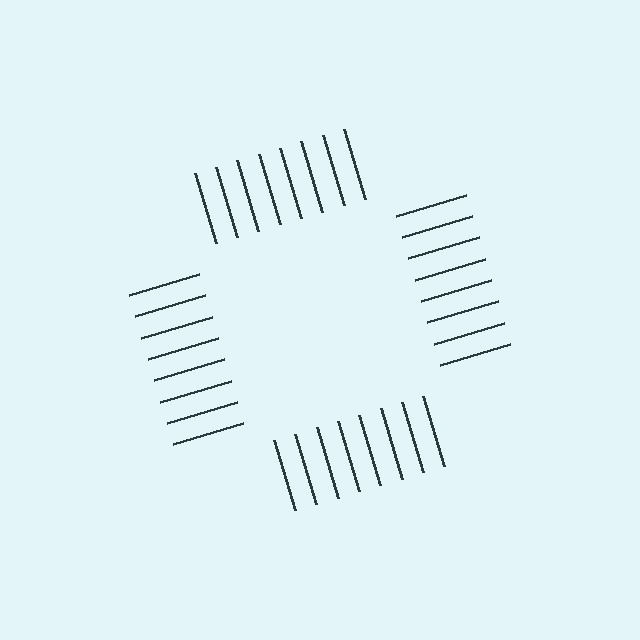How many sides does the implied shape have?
4 sides — the line-ends trace a square.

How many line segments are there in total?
32 — 8 along each of the 4 edges.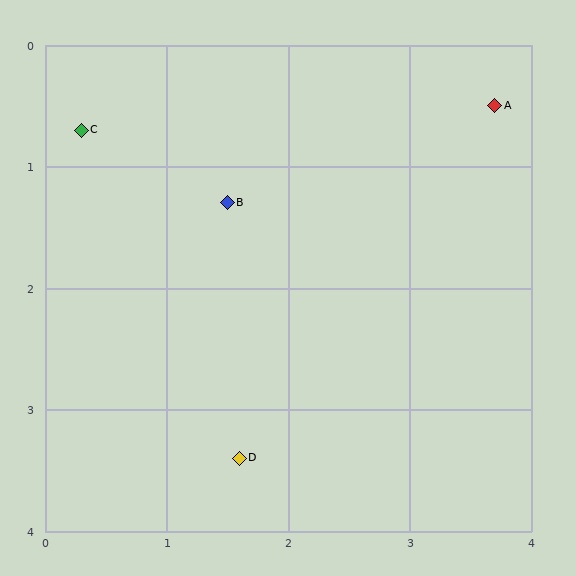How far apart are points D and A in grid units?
Points D and A are about 3.6 grid units apart.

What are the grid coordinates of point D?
Point D is at approximately (1.6, 3.4).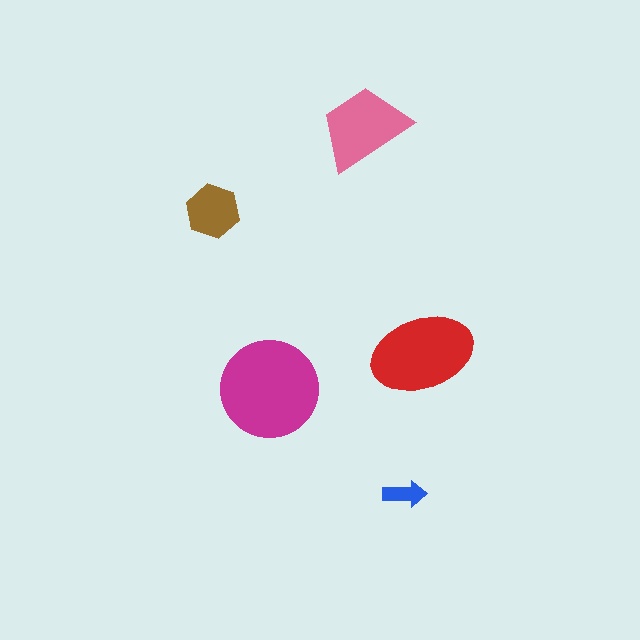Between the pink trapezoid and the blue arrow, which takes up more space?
The pink trapezoid.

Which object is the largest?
The magenta circle.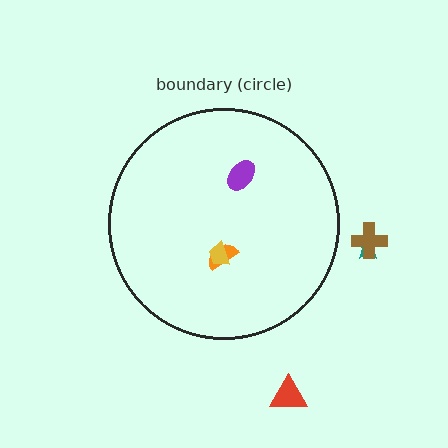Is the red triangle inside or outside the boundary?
Outside.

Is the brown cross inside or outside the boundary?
Outside.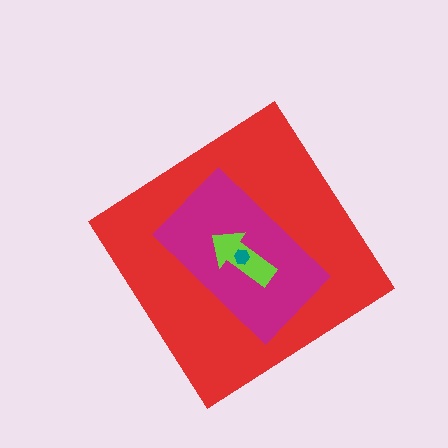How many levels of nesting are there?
4.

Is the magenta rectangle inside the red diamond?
Yes.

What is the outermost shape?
The red diamond.